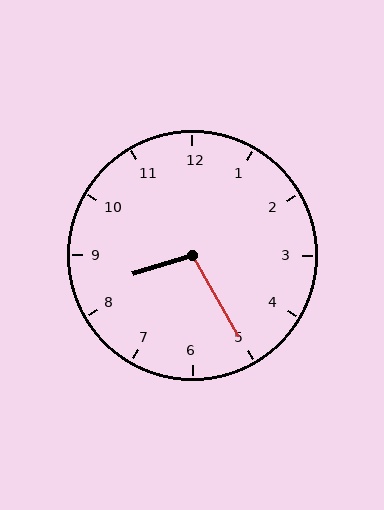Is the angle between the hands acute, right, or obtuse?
It is obtuse.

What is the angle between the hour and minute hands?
Approximately 102 degrees.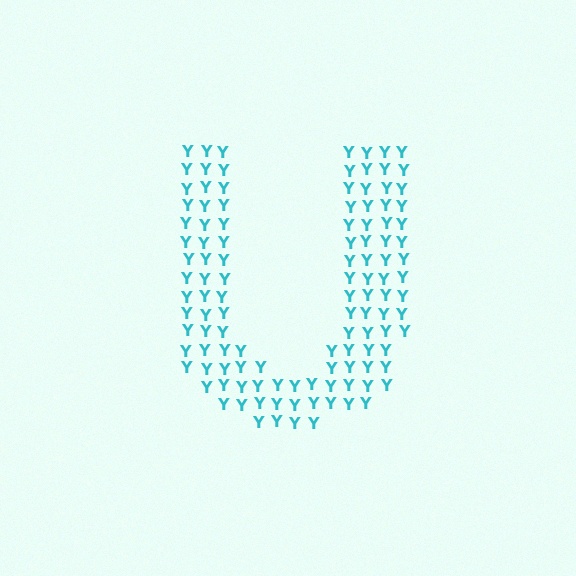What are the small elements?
The small elements are letter Y's.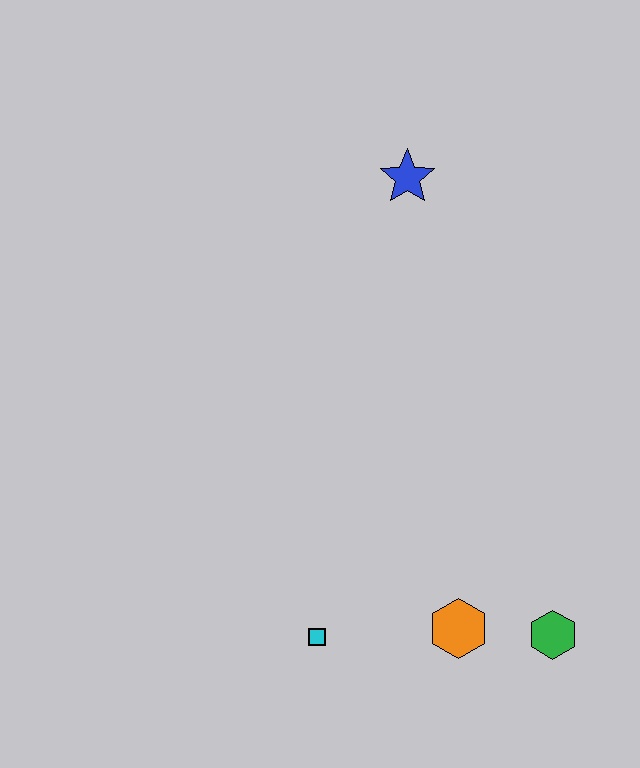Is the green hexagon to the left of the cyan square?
No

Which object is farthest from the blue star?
The green hexagon is farthest from the blue star.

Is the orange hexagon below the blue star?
Yes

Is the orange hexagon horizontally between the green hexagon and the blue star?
Yes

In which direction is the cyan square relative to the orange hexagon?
The cyan square is to the left of the orange hexagon.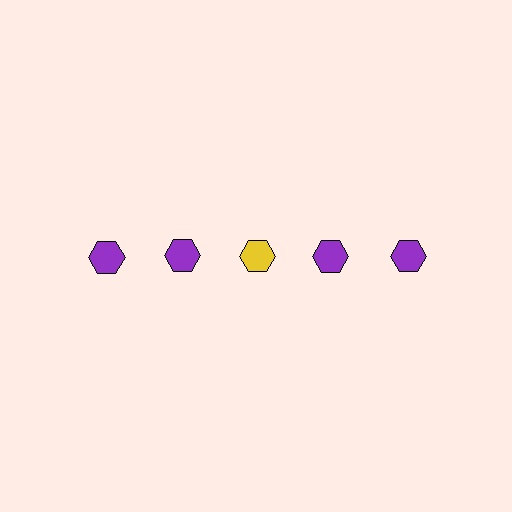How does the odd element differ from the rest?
It has a different color: yellow instead of purple.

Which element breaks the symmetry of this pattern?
The yellow hexagon in the top row, center column breaks the symmetry. All other shapes are purple hexagons.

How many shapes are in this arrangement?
There are 5 shapes arranged in a grid pattern.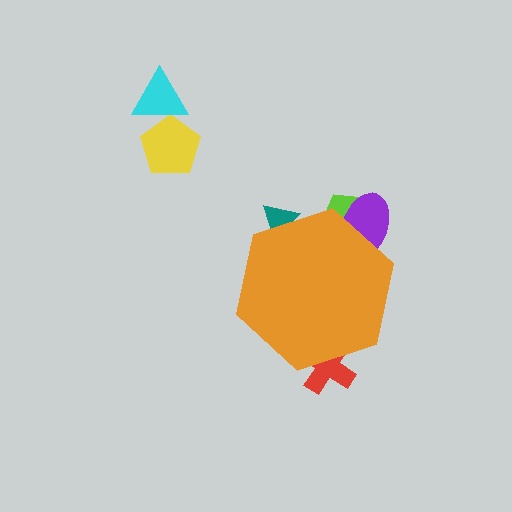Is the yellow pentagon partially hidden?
No, the yellow pentagon is fully visible.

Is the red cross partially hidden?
Yes, the red cross is partially hidden behind the orange hexagon.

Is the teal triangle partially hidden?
Yes, the teal triangle is partially hidden behind the orange hexagon.